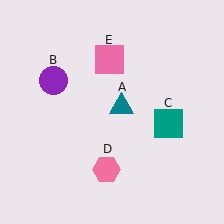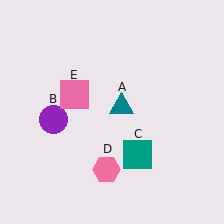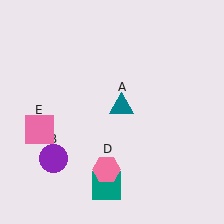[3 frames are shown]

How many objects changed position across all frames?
3 objects changed position: purple circle (object B), teal square (object C), pink square (object E).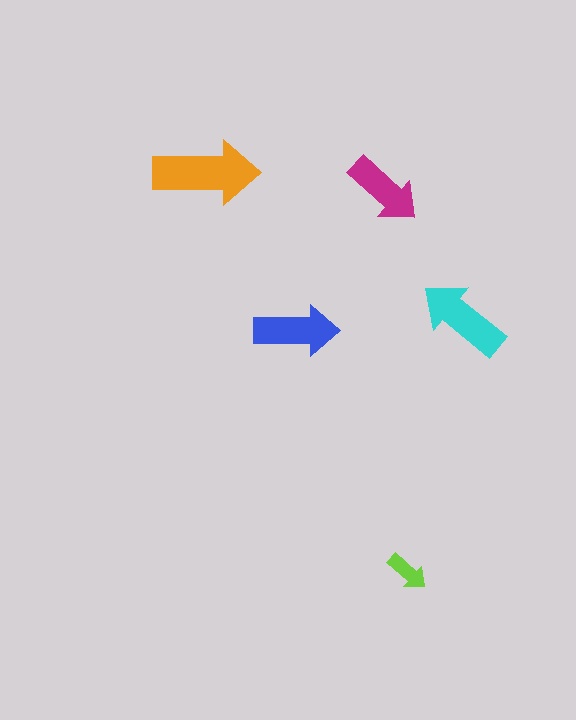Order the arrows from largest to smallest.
the orange one, the cyan one, the blue one, the magenta one, the lime one.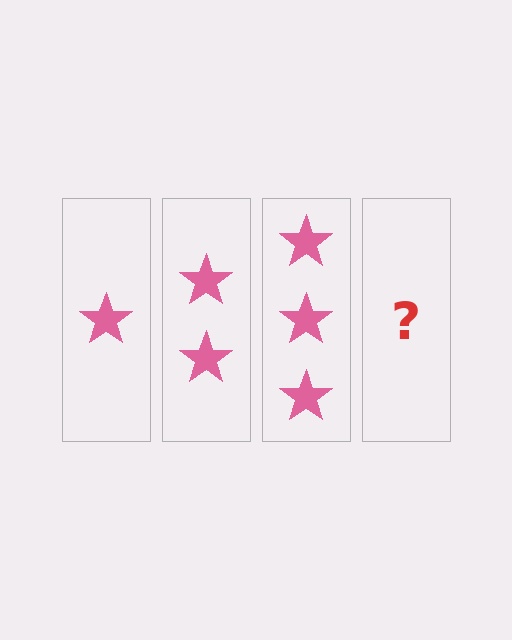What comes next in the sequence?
The next element should be 4 stars.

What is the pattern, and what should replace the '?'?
The pattern is that each step adds one more star. The '?' should be 4 stars.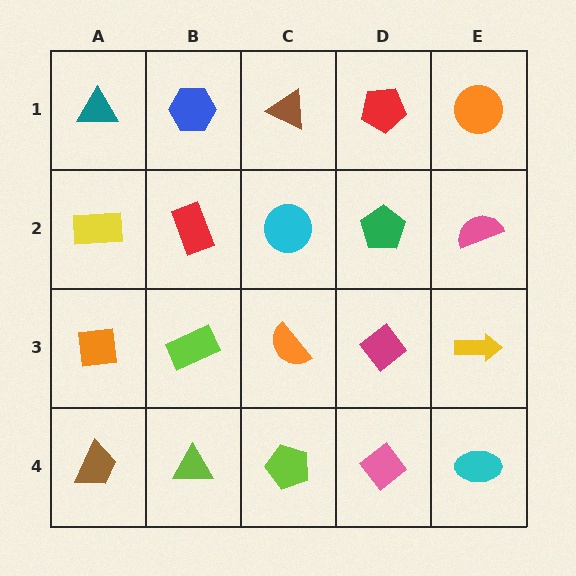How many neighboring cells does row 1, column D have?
3.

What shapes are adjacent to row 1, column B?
A red rectangle (row 2, column B), a teal triangle (row 1, column A), a brown triangle (row 1, column C).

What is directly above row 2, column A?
A teal triangle.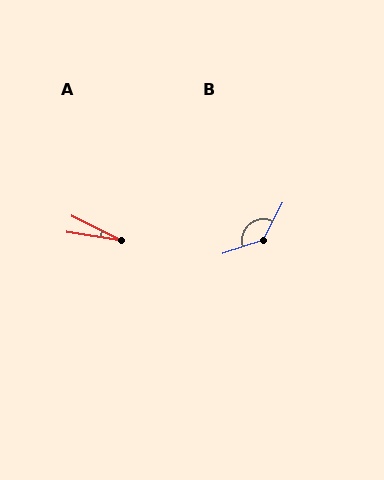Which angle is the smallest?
A, at approximately 18 degrees.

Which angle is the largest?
B, at approximately 135 degrees.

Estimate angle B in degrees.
Approximately 135 degrees.